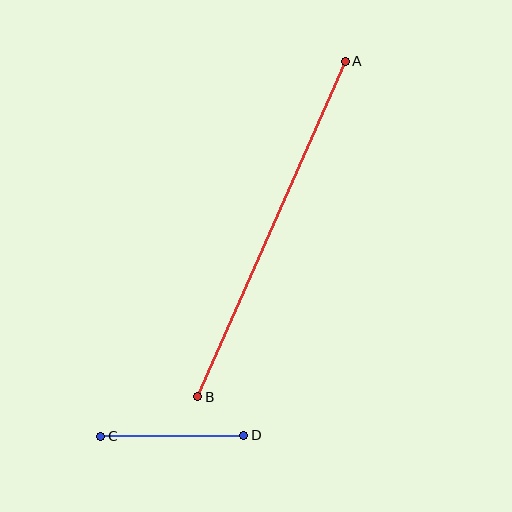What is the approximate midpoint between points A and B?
The midpoint is at approximately (272, 229) pixels.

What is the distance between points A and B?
The distance is approximately 366 pixels.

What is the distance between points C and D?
The distance is approximately 143 pixels.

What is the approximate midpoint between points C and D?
The midpoint is at approximately (172, 436) pixels.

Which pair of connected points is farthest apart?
Points A and B are farthest apart.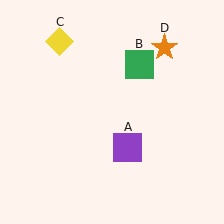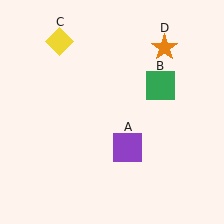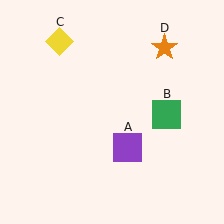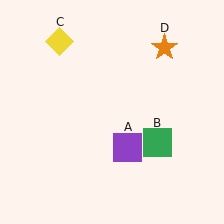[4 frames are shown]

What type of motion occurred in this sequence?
The green square (object B) rotated clockwise around the center of the scene.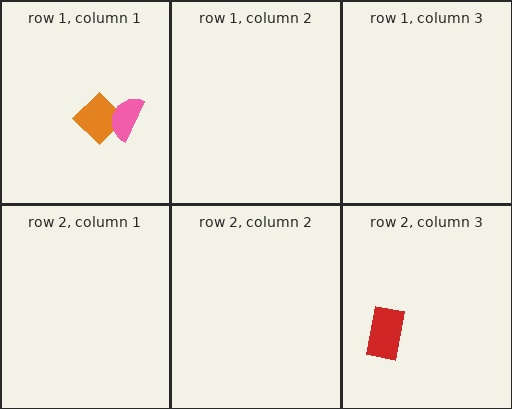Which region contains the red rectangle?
The row 2, column 3 region.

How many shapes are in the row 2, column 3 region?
1.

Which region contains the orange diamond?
The row 1, column 1 region.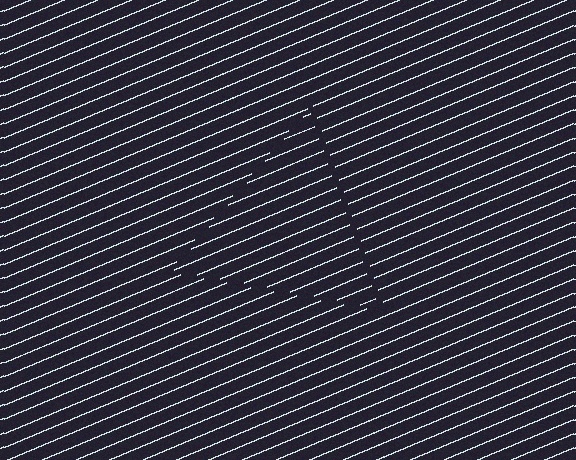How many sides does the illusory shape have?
3 sides — the line-ends trace a triangle.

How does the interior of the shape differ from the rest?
The interior of the shape contains the same grating, shifted by half a period — the contour is defined by the phase discontinuity where line-ends from the inner and outer gratings abut.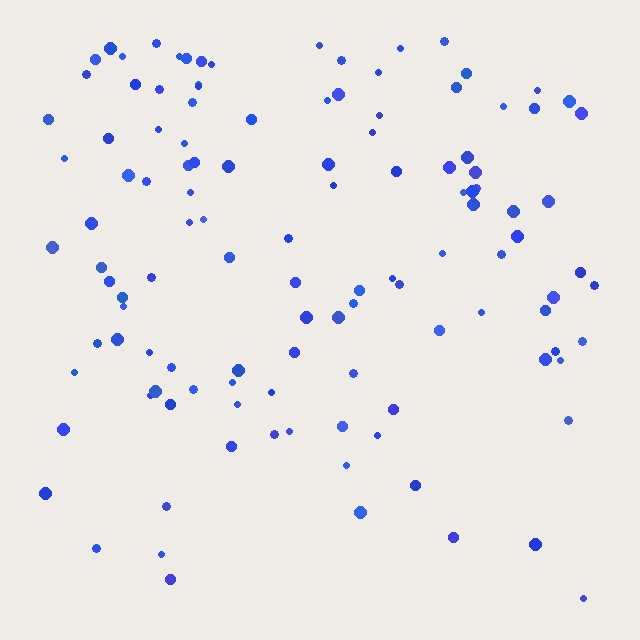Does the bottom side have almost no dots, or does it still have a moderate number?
Still a moderate number, just noticeably fewer than the top.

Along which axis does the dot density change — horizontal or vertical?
Vertical.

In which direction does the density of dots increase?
From bottom to top, with the top side densest.